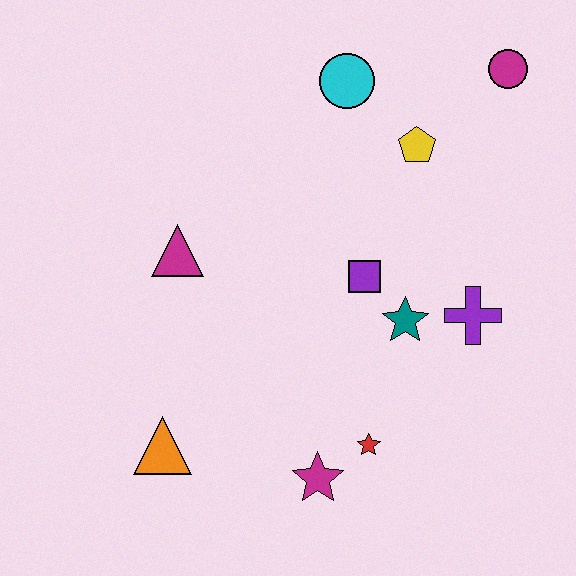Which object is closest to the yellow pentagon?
The cyan circle is closest to the yellow pentagon.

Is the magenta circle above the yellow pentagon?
Yes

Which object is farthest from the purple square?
The orange triangle is farthest from the purple square.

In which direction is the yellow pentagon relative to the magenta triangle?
The yellow pentagon is to the right of the magenta triangle.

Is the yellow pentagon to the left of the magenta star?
No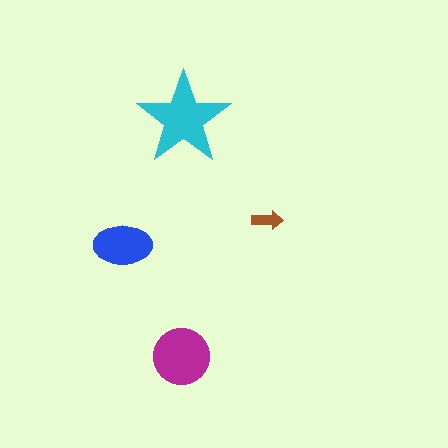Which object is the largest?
The cyan star.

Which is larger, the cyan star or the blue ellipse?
The cyan star.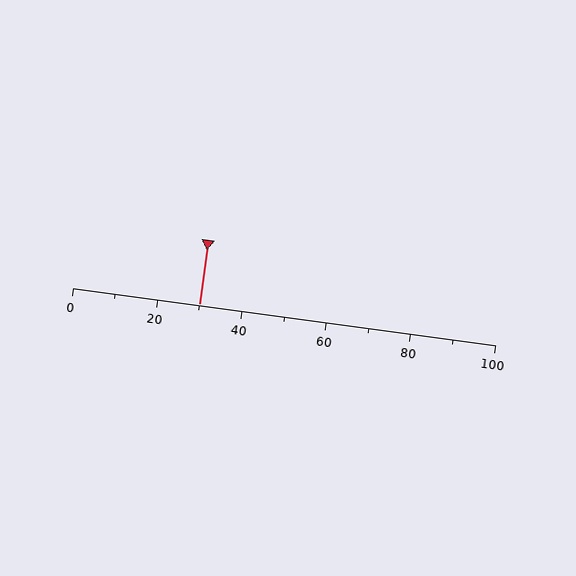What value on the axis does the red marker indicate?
The marker indicates approximately 30.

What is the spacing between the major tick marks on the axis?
The major ticks are spaced 20 apart.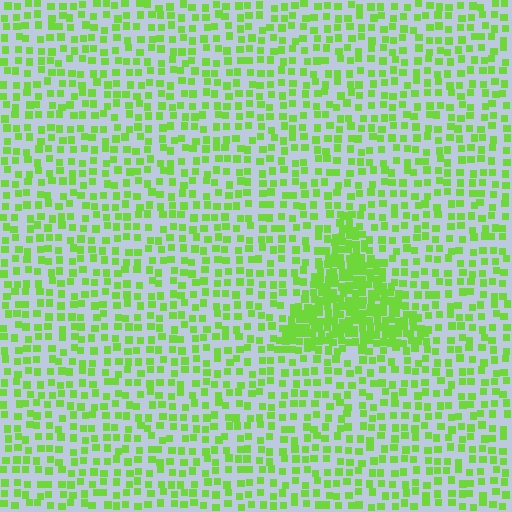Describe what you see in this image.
The image contains small lime elements arranged at two different densities. A triangle-shaped region is visible where the elements are more densely packed than the surrounding area.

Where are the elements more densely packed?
The elements are more densely packed inside the triangle boundary.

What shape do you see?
I see a triangle.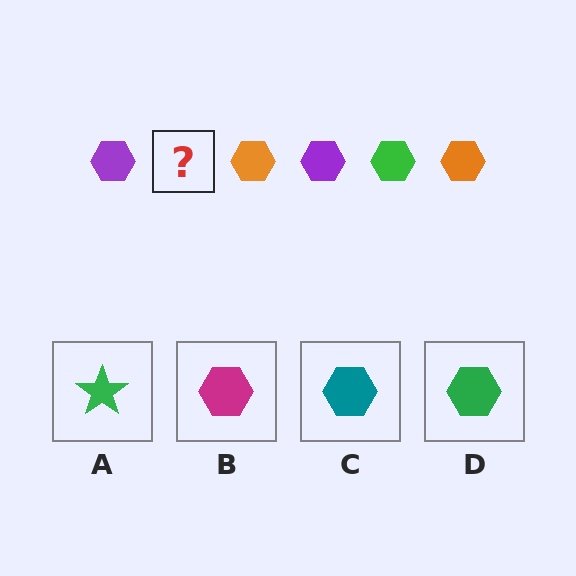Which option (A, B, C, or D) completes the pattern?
D.